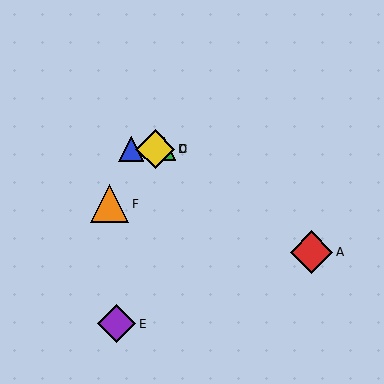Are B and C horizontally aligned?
Yes, both are at y≈149.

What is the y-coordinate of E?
Object E is at y≈324.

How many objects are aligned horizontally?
3 objects (B, C, D) are aligned horizontally.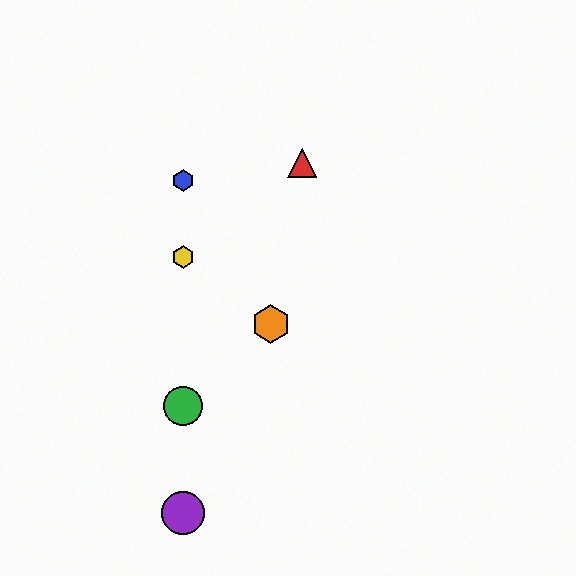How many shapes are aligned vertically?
4 shapes (the blue hexagon, the green circle, the yellow hexagon, the purple circle) are aligned vertically.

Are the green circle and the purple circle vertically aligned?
Yes, both are at x≈183.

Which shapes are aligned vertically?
The blue hexagon, the green circle, the yellow hexagon, the purple circle are aligned vertically.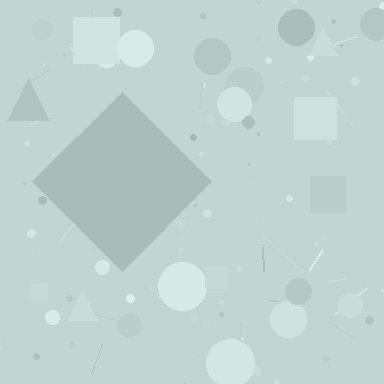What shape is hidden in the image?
A diamond is hidden in the image.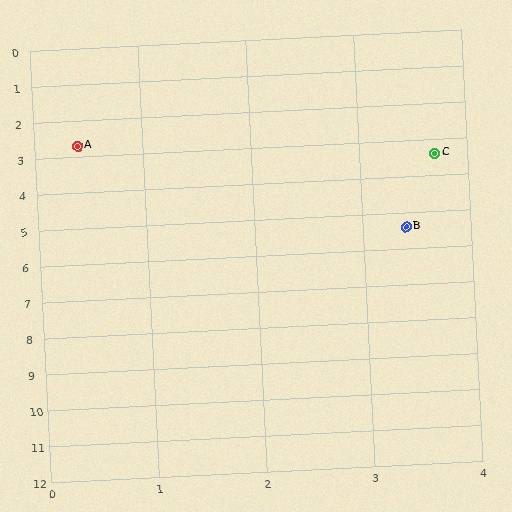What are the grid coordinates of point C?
Point C is at approximately (3.7, 3.4).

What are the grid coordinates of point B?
Point B is at approximately (3.4, 5.4).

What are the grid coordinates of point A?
Point A is at approximately (0.4, 2.7).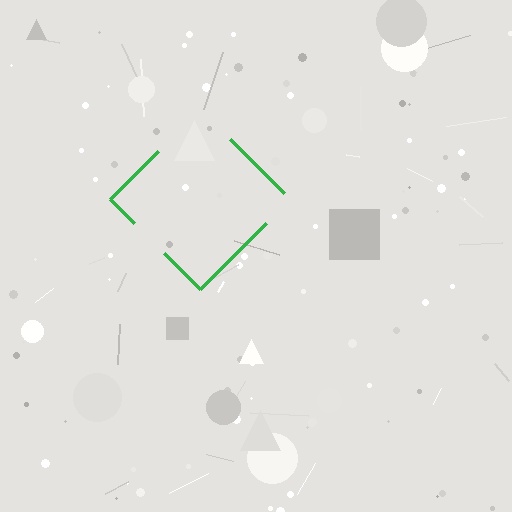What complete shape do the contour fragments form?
The contour fragments form a diamond.